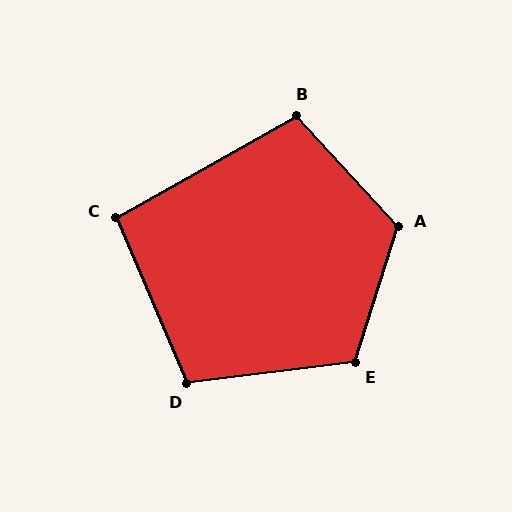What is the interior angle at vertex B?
Approximately 104 degrees (obtuse).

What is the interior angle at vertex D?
Approximately 106 degrees (obtuse).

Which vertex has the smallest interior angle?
C, at approximately 96 degrees.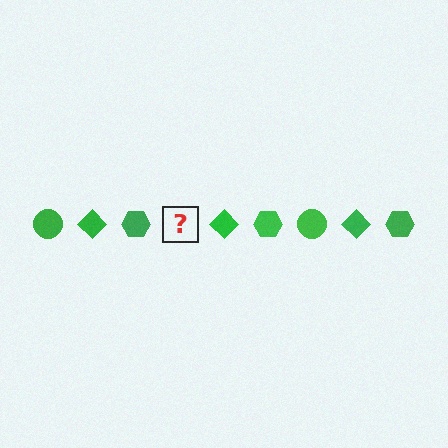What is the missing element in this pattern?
The missing element is a green circle.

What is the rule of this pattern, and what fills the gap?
The rule is that the pattern cycles through circle, diamond, hexagon shapes in green. The gap should be filled with a green circle.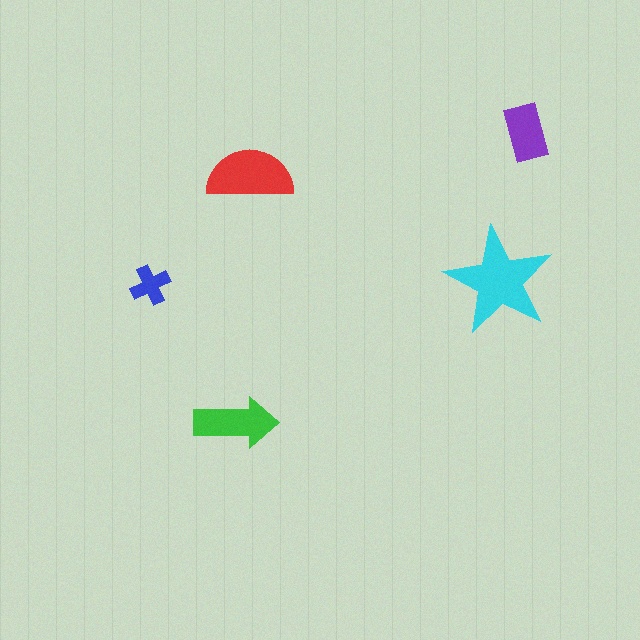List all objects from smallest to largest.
The blue cross, the purple rectangle, the green arrow, the red semicircle, the cyan star.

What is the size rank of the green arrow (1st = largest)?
3rd.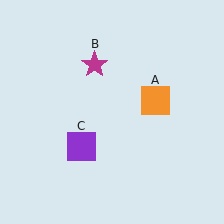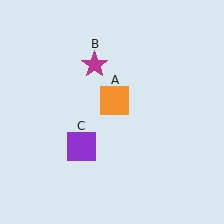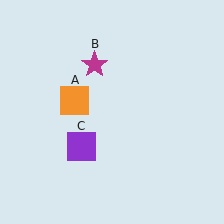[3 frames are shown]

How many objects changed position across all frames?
1 object changed position: orange square (object A).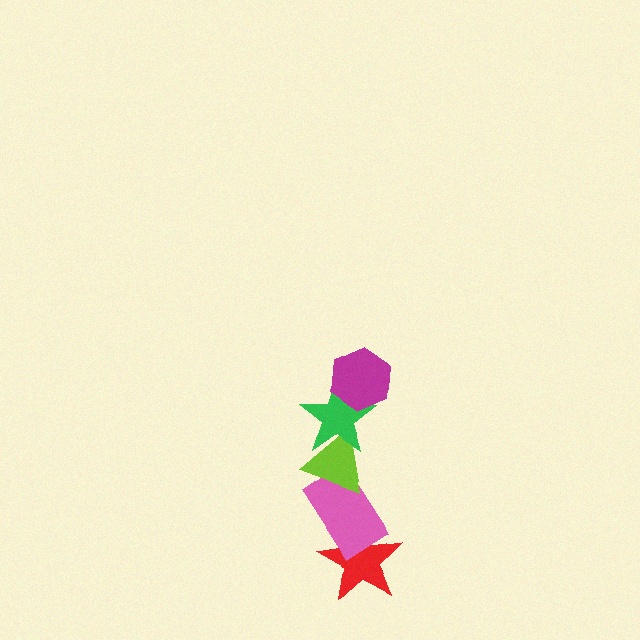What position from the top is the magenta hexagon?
The magenta hexagon is 1st from the top.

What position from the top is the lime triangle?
The lime triangle is 3rd from the top.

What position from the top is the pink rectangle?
The pink rectangle is 4th from the top.